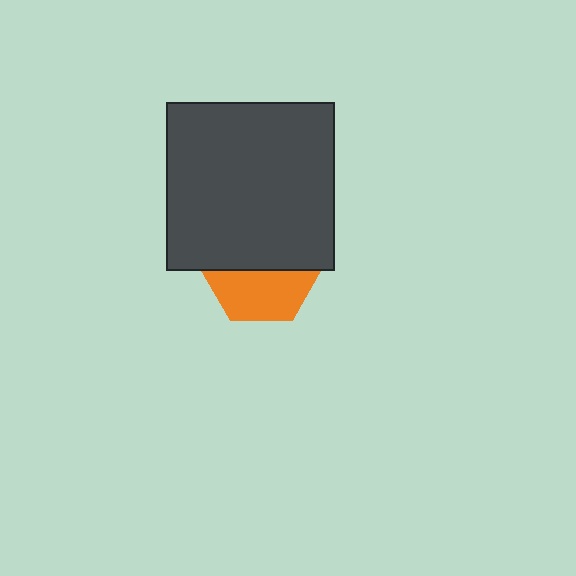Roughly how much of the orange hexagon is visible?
About half of it is visible (roughly 45%).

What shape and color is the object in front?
The object in front is a dark gray square.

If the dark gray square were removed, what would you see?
You would see the complete orange hexagon.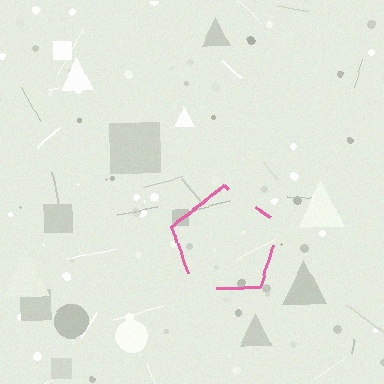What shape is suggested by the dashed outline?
The dashed outline suggests a pentagon.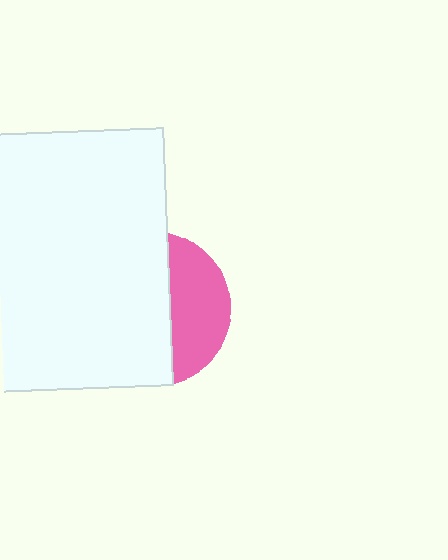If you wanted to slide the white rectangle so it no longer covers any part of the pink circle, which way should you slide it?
Slide it left — that is the most direct way to separate the two shapes.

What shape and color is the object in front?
The object in front is a white rectangle.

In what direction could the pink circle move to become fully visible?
The pink circle could move right. That would shift it out from behind the white rectangle entirely.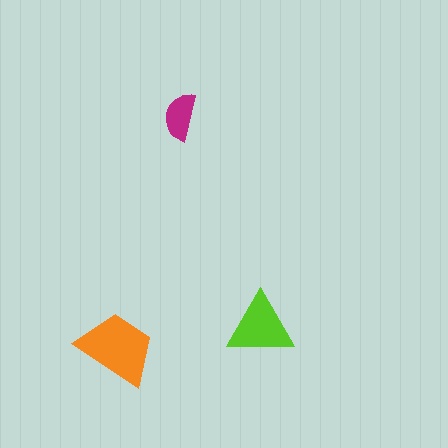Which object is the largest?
The orange trapezoid.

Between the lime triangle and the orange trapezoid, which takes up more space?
The orange trapezoid.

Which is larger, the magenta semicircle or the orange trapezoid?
The orange trapezoid.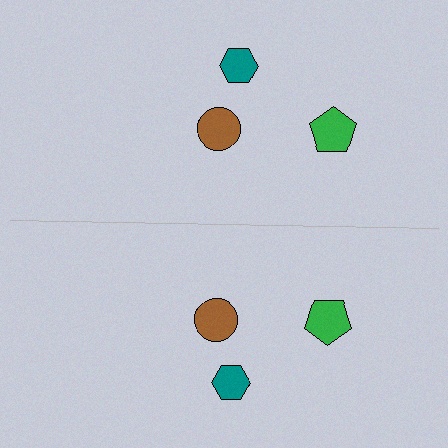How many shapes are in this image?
There are 6 shapes in this image.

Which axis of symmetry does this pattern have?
The pattern has a horizontal axis of symmetry running through the center of the image.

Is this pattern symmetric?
Yes, this pattern has bilateral (reflection) symmetry.